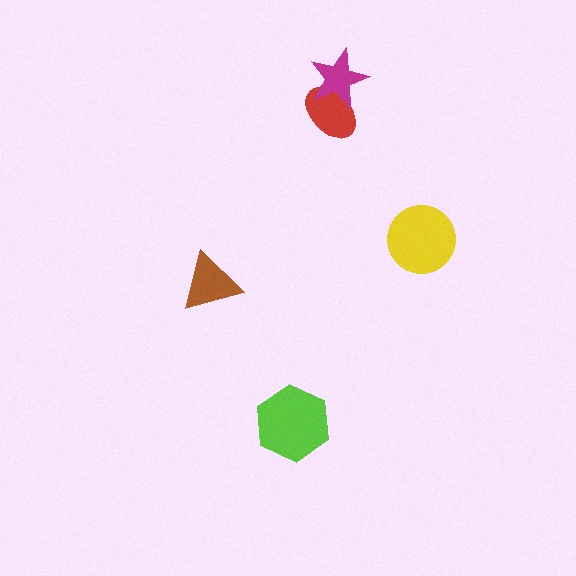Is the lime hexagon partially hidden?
No, no other shape covers it.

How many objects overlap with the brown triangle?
0 objects overlap with the brown triangle.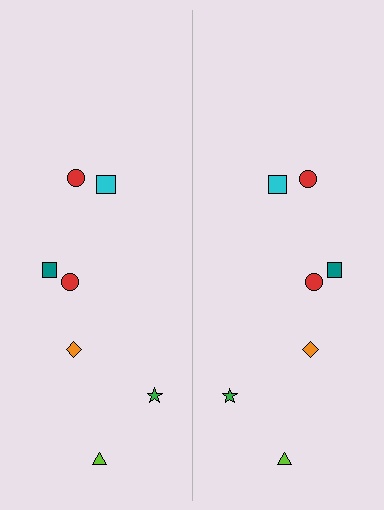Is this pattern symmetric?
Yes, this pattern has bilateral (reflection) symmetry.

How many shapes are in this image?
There are 14 shapes in this image.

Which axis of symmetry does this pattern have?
The pattern has a vertical axis of symmetry running through the center of the image.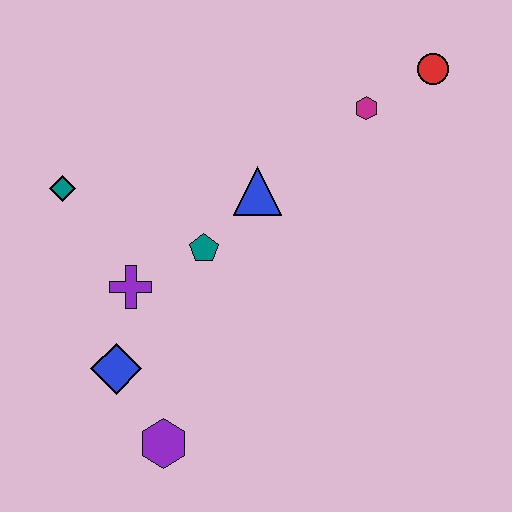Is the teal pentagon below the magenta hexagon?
Yes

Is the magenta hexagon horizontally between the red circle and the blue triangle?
Yes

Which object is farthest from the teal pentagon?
The red circle is farthest from the teal pentagon.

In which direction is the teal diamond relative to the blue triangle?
The teal diamond is to the left of the blue triangle.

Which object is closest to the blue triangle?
The teal pentagon is closest to the blue triangle.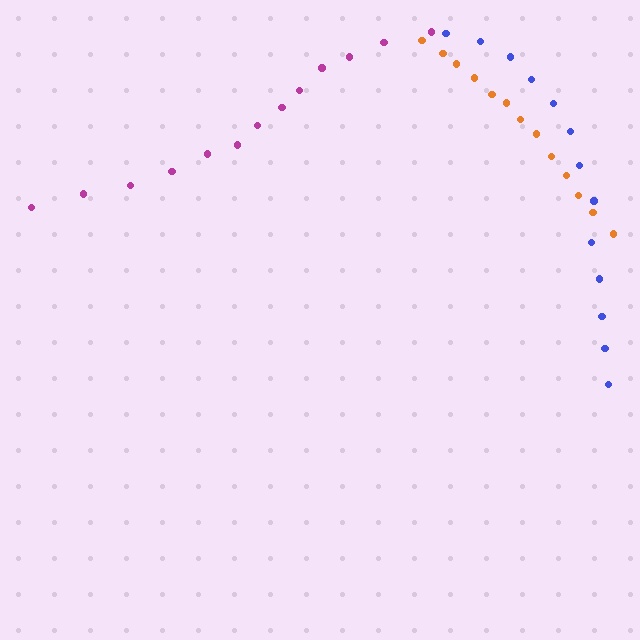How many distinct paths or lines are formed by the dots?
There are 3 distinct paths.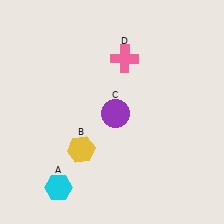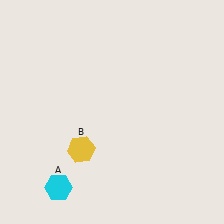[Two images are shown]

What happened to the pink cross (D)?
The pink cross (D) was removed in Image 2. It was in the top-right area of Image 1.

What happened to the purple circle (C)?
The purple circle (C) was removed in Image 2. It was in the bottom-right area of Image 1.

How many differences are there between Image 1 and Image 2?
There are 2 differences between the two images.